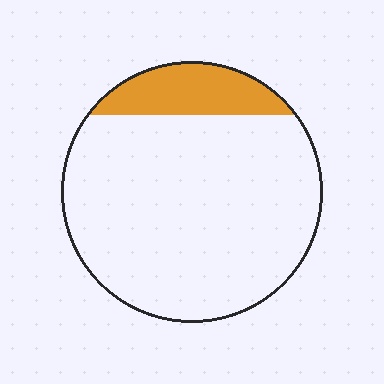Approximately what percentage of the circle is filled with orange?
Approximately 15%.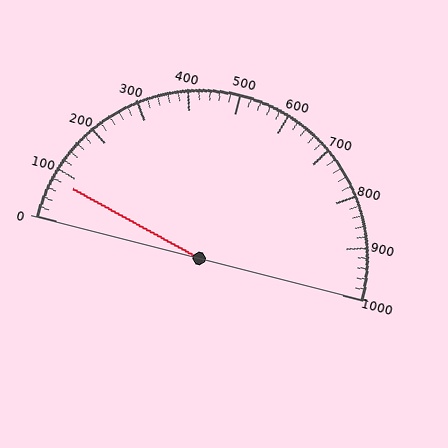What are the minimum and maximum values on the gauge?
The gauge ranges from 0 to 1000.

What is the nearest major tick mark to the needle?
The nearest major tick mark is 100.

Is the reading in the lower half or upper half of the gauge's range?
The reading is in the lower half of the range (0 to 1000).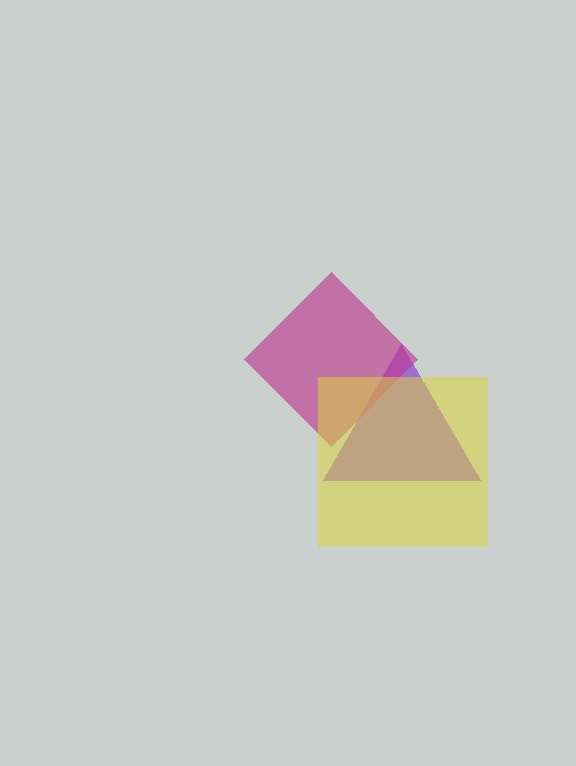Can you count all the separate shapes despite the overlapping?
Yes, there are 3 separate shapes.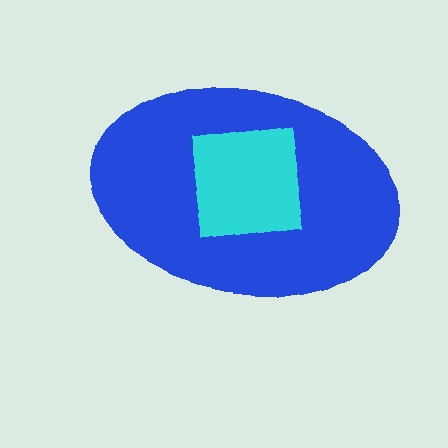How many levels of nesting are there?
2.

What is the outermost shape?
The blue ellipse.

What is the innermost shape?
The cyan square.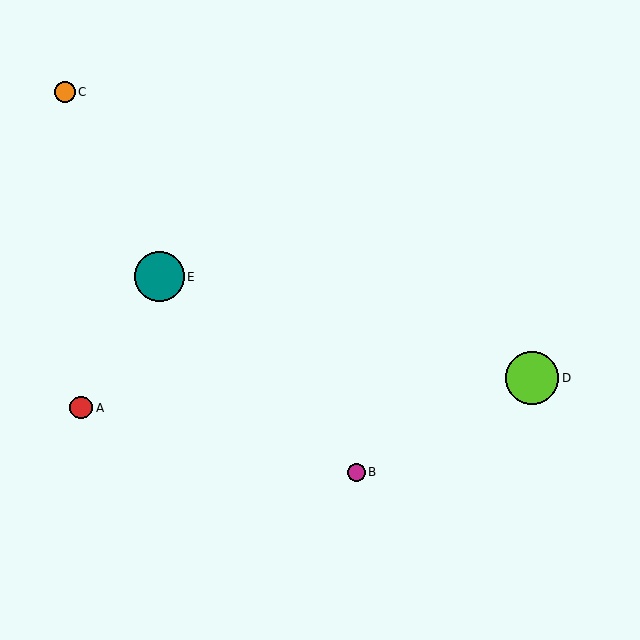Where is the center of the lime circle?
The center of the lime circle is at (532, 378).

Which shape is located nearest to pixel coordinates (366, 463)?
The magenta circle (labeled B) at (356, 472) is nearest to that location.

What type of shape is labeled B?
Shape B is a magenta circle.